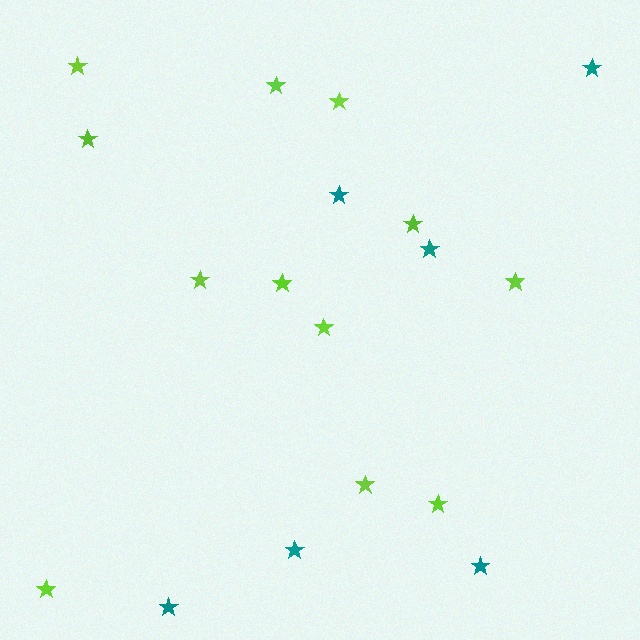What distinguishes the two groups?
There are 2 groups: one group of teal stars (6) and one group of lime stars (12).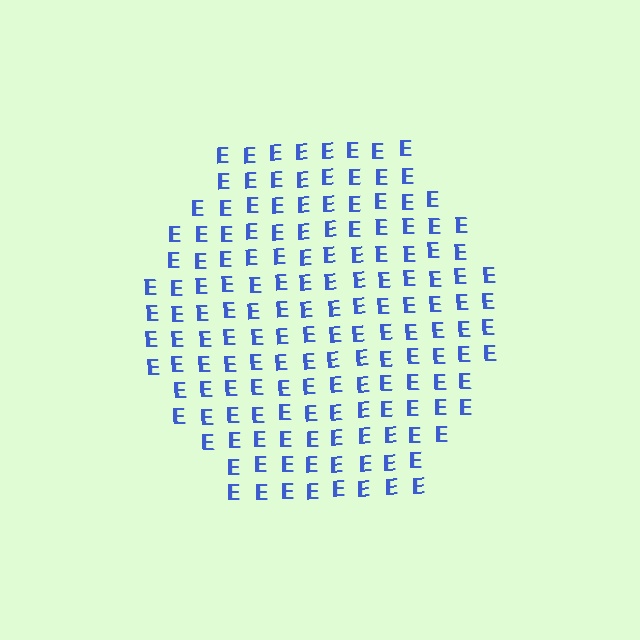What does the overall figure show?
The overall figure shows a hexagon.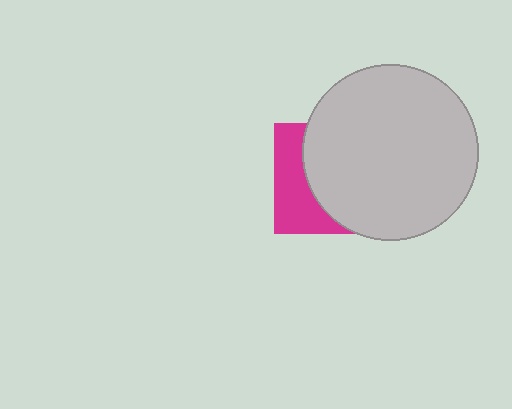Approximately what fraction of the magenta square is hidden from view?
Roughly 64% of the magenta square is hidden behind the light gray circle.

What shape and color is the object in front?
The object in front is a light gray circle.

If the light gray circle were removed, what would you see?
You would see the complete magenta square.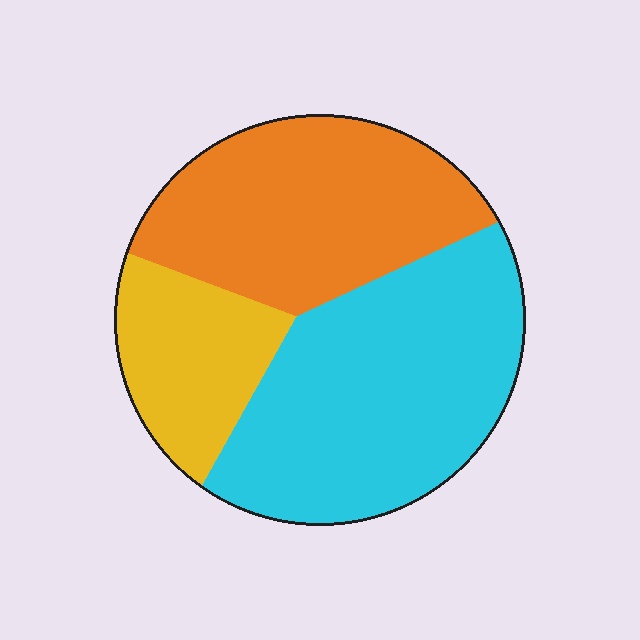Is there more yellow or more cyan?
Cyan.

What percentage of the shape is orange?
Orange covers 36% of the shape.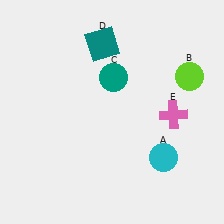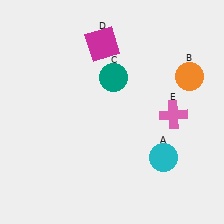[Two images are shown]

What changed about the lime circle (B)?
In Image 1, B is lime. In Image 2, it changed to orange.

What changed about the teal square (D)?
In Image 1, D is teal. In Image 2, it changed to magenta.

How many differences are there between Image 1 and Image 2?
There are 2 differences between the two images.